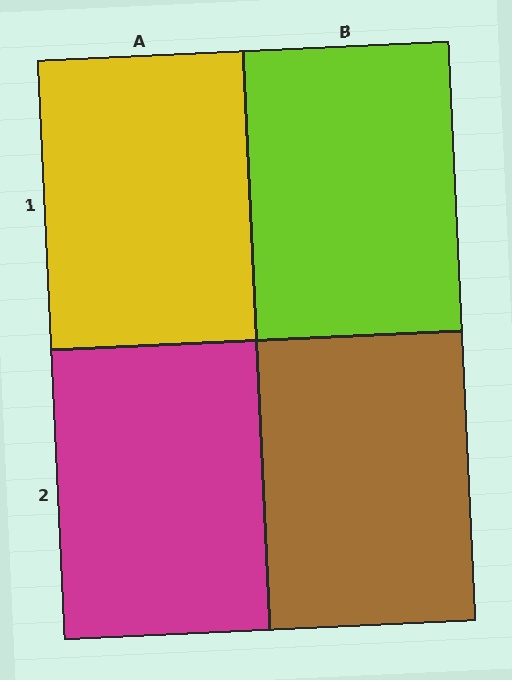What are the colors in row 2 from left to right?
Magenta, brown.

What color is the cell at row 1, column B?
Lime.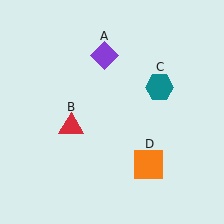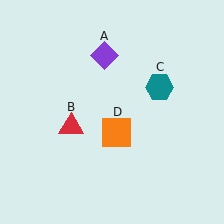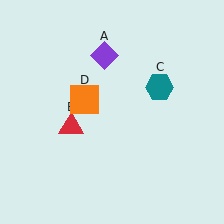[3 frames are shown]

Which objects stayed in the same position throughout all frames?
Purple diamond (object A) and red triangle (object B) and teal hexagon (object C) remained stationary.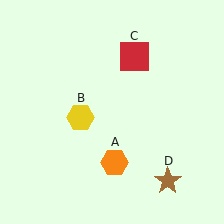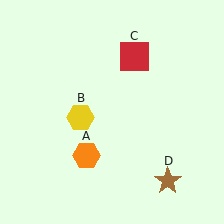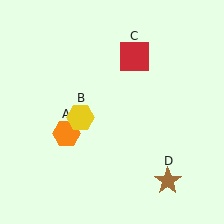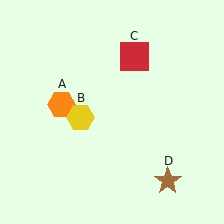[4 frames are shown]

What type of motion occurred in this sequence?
The orange hexagon (object A) rotated clockwise around the center of the scene.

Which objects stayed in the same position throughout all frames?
Yellow hexagon (object B) and red square (object C) and brown star (object D) remained stationary.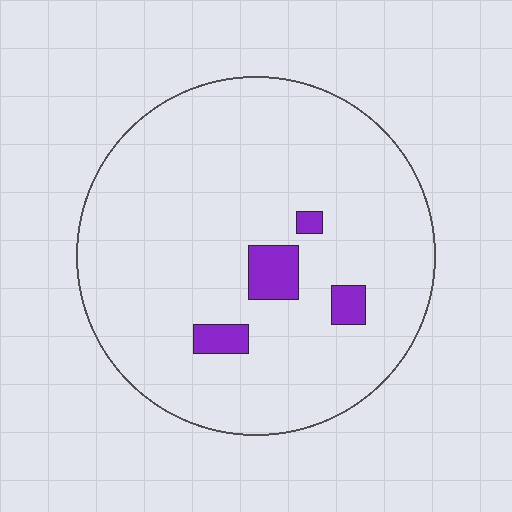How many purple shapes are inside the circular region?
4.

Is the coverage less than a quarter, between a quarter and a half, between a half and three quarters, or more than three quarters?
Less than a quarter.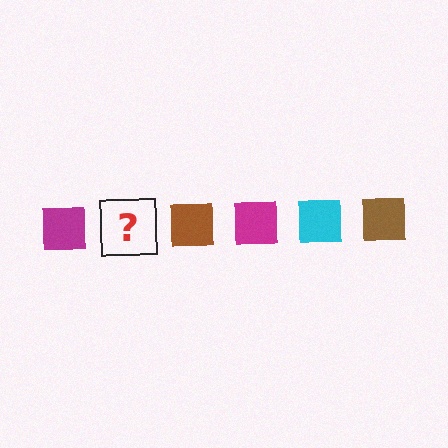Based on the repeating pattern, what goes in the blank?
The blank should be a cyan square.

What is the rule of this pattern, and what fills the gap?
The rule is that the pattern cycles through magenta, cyan, brown squares. The gap should be filled with a cyan square.